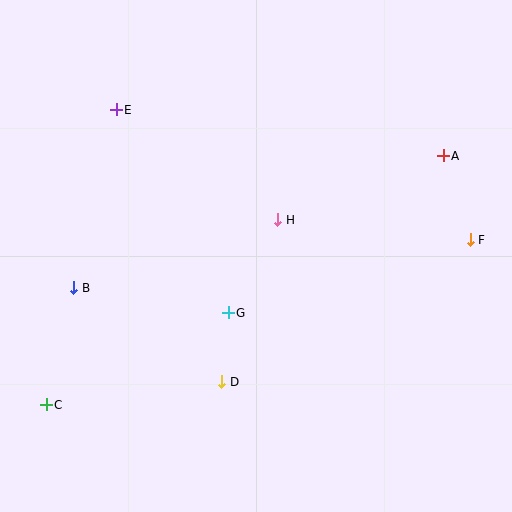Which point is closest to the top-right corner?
Point A is closest to the top-right corner.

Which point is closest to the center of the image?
Point H at (278, 220) is closest to the center.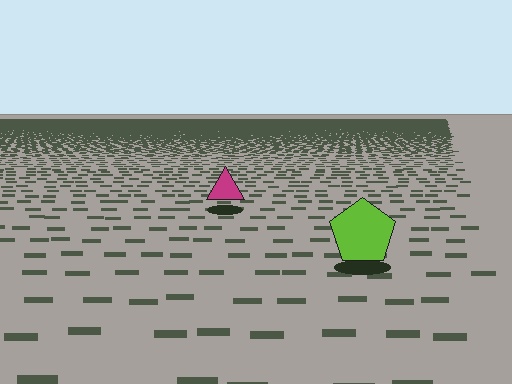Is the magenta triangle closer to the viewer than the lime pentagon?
No. The lime pentagon is closer — you can tell from the texture gradient: the ground texture is coarser near it.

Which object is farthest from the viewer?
The magenta triangle is farthest from the viewer. It appears smaller and the ground texture around it is denser.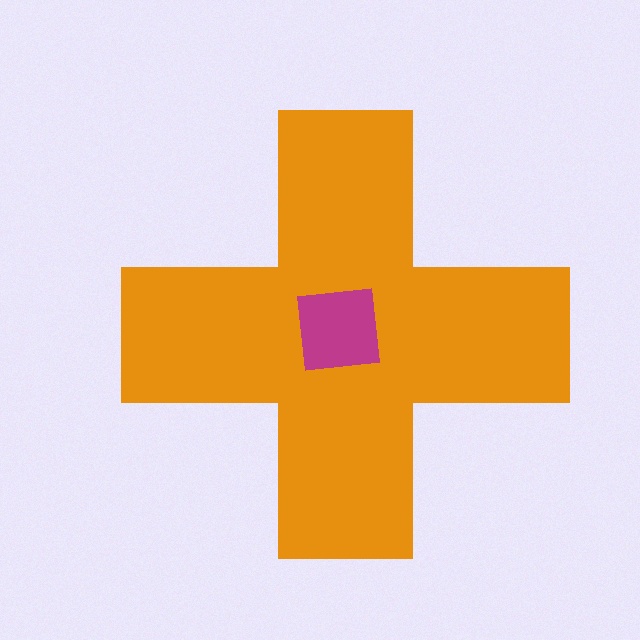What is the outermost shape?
The orange cross.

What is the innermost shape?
The magenta square.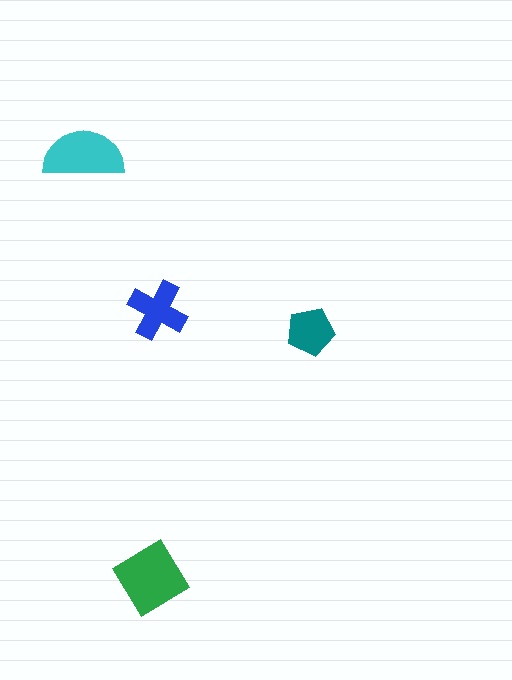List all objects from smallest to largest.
The teal pentagon, the blue cross, the cyan semicircle, the green diamond.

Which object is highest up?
The cyan semicircle is topmost.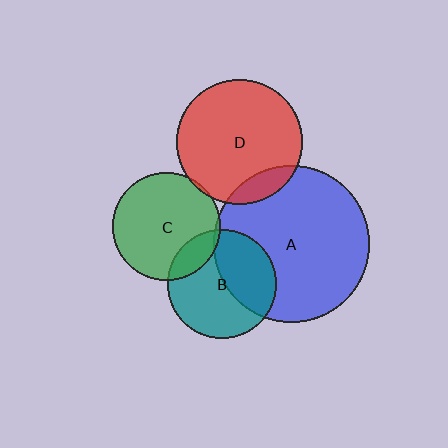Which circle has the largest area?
Circle A (blue).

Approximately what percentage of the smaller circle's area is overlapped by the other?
Approximately 5%.